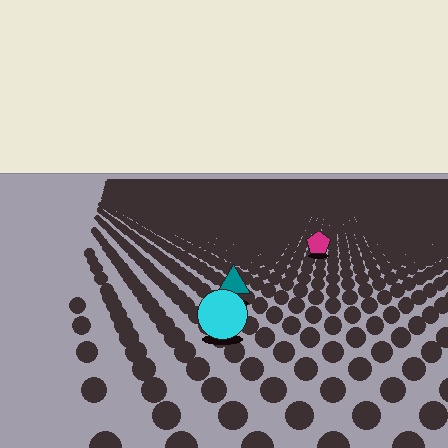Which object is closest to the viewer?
The cyan circle is closest. The texture marks near it are larger and more spread out.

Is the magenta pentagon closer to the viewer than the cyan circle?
No. The cyan circle is closer — you can tell from the texture gradient: the ground texture is coarser near it.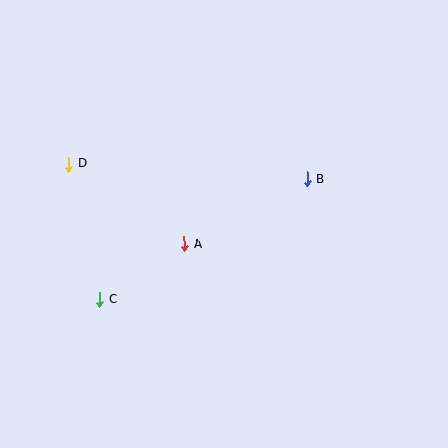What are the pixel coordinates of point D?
Point D is at (69, 164).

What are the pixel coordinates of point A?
Point A is at (184, 244).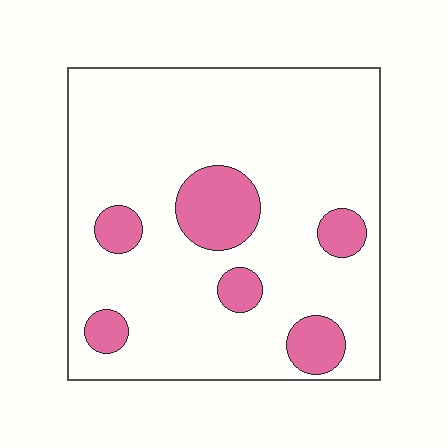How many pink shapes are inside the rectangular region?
6.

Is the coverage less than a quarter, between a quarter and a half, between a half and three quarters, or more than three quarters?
Less than a quarter.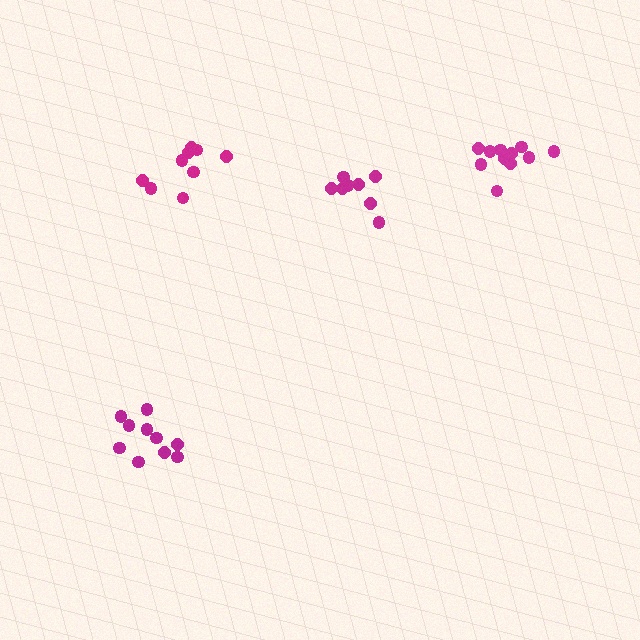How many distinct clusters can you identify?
There are 4 distinct clusters.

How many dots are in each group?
Group 1: 10 dots, Group 2: 9 dots, Group 3: 11 dots, Group 4: 8 dots (38 total).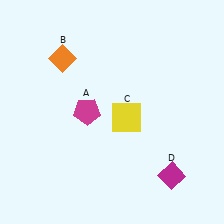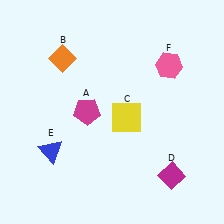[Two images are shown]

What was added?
A blue triangle (E), a pink hexagon (F) were added in Image 2.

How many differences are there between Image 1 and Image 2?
There are 2 differences between the two images.